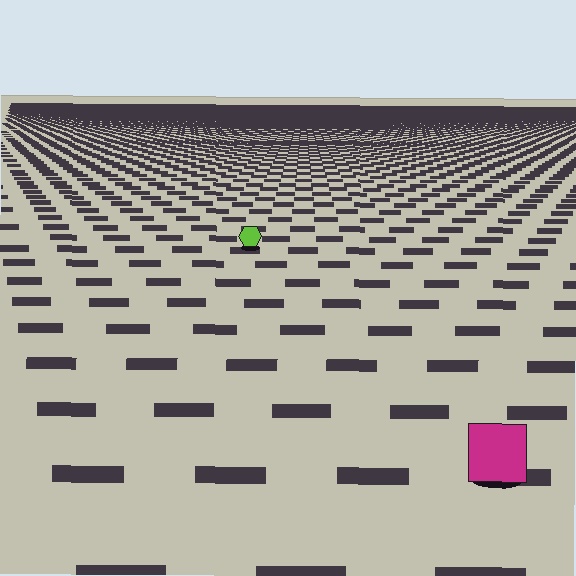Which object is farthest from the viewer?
The lime hexagon is farthest from the viewer. It appears smaller and the ground texture around it is denser.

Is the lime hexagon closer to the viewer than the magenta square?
No. The magenta square is closer — you can tell from the texture gradient: the ground texture is coarser near it.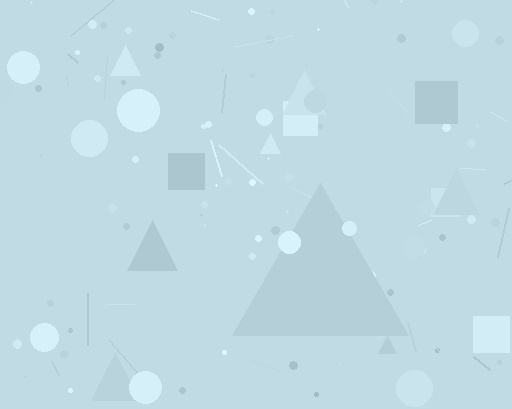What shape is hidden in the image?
A triangle is hidden in the image.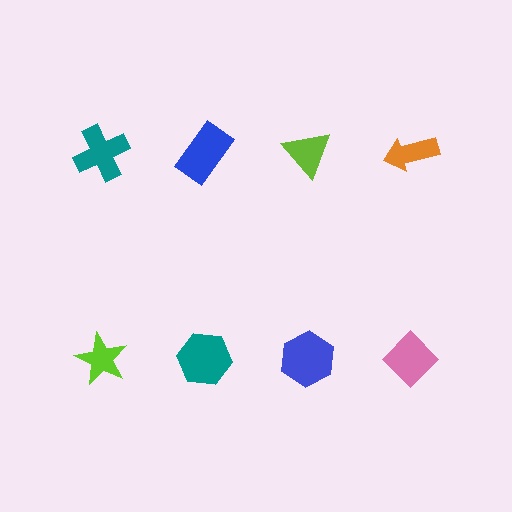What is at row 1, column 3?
A lime triangle.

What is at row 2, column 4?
A pink diamond.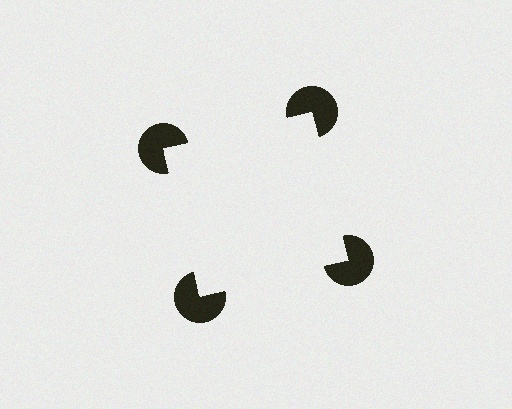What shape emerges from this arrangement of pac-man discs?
An illusory square — its edges are inferred from the aligned wedge cuts in the pac-man discs, not physically drawn.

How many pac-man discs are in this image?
There are 4 — one at each vertex of the illusory square.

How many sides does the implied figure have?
4 sides.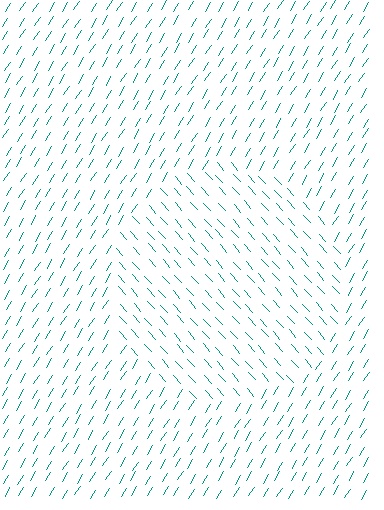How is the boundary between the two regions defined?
The boundary is defined purely by a change in line orientation (approximately 73 degrees difference). All lines are the same color and thickness.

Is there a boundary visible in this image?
Yes, there is a texture boundary formed by a change in line orientation.